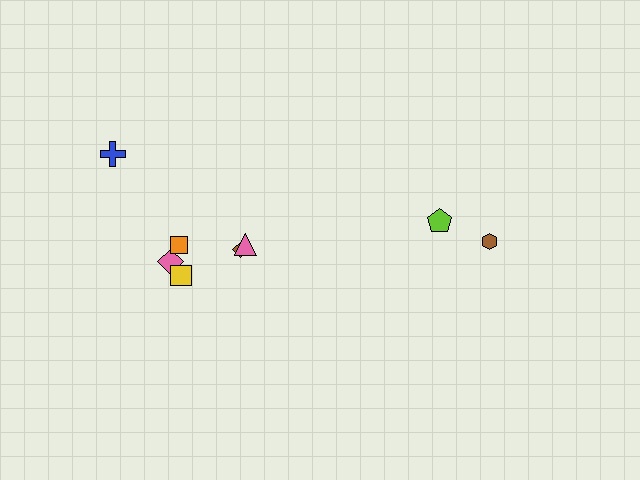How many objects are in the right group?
There are 3 objects.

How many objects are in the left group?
There are 6 objects.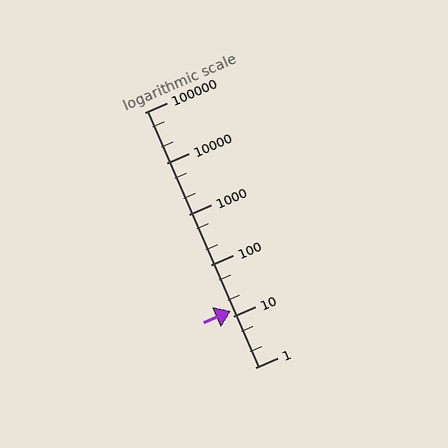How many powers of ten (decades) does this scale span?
The scale spans 5 decades, from 1 to 100000.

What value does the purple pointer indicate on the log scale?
The pointer indicates approximately 13.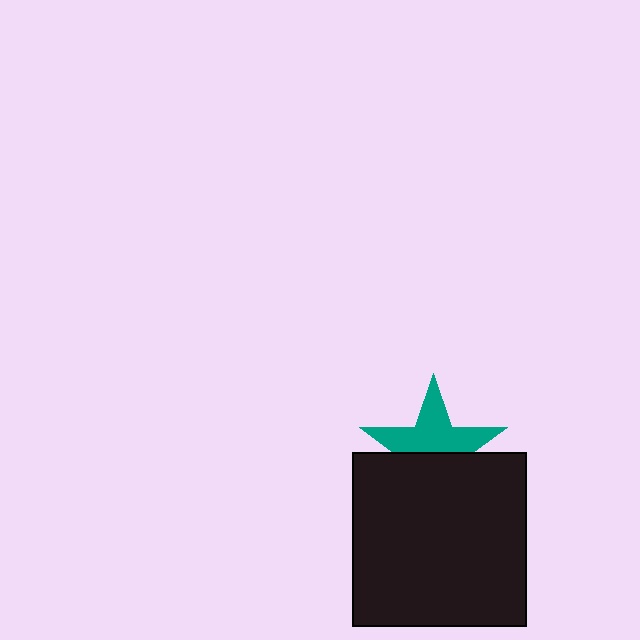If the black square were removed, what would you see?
You would see the complete teal star.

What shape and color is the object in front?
The object in front is a black square.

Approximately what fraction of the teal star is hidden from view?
Roughly 46% of the teal star is hidden behind the black square.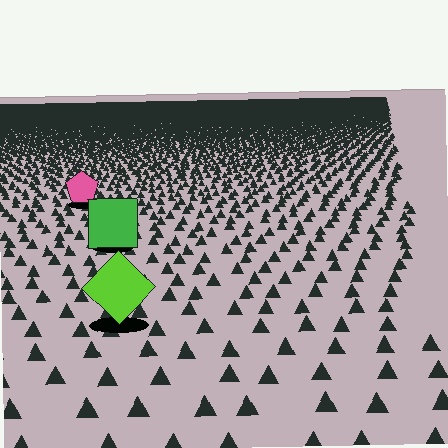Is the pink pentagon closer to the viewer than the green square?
No. The green square is closer — you can tell from the texture gradient: the ground texture is coarser near it.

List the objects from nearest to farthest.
From nearest to farthest: the lime diamond, the green square, the pink pentagon.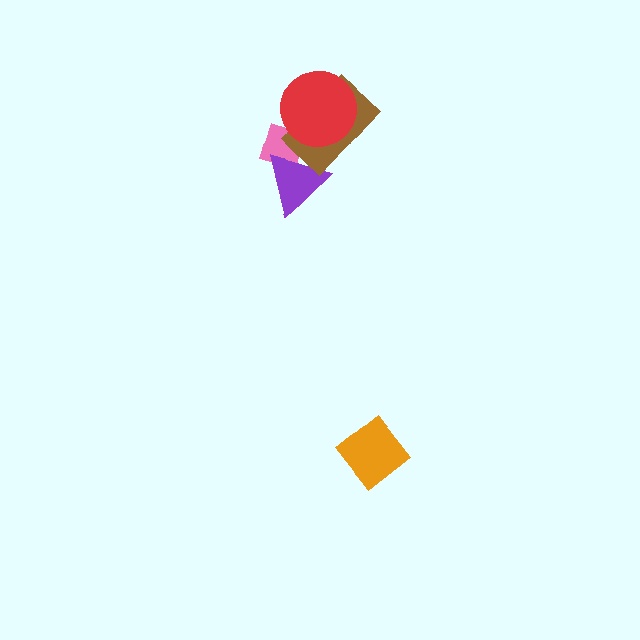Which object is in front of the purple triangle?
The brown rectangle is in front of the purple triangle.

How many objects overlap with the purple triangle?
2 objects overlap with the purple triangle.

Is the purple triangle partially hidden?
Yes, it is partially covered by another shape.